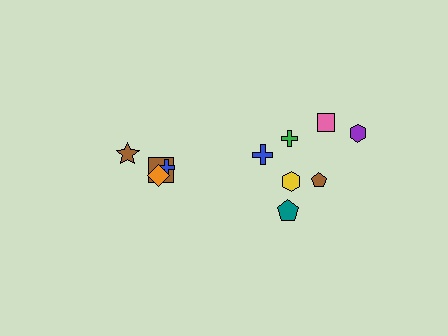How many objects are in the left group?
There are 4 objects.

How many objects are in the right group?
There are 7 objects.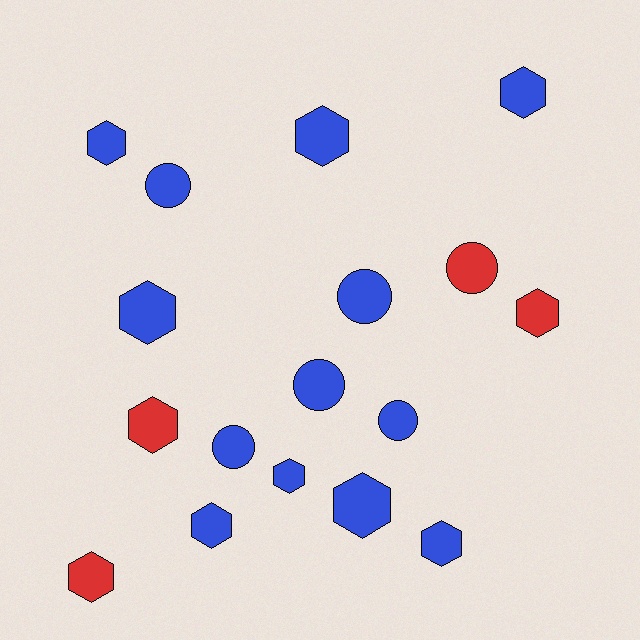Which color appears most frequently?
Blue, with 13 objects.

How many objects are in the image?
There are 17 objects.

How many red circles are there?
There is 1 red circle.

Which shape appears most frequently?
Hexagon, with 11 objects.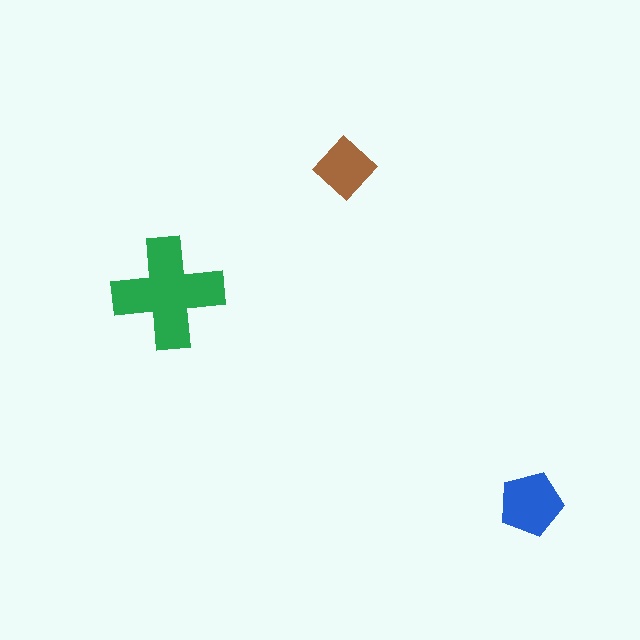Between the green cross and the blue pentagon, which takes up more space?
The green cross.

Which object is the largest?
The green cross.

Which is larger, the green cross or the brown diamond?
The green cross.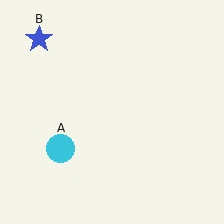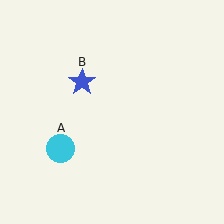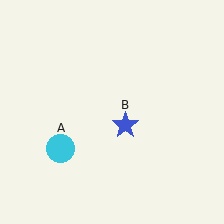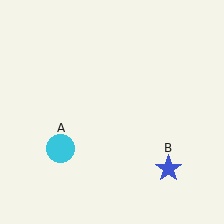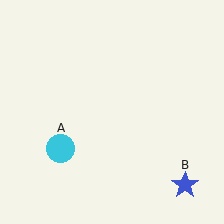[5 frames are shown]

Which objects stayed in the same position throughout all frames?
Cyan circle (object A) remained stationary.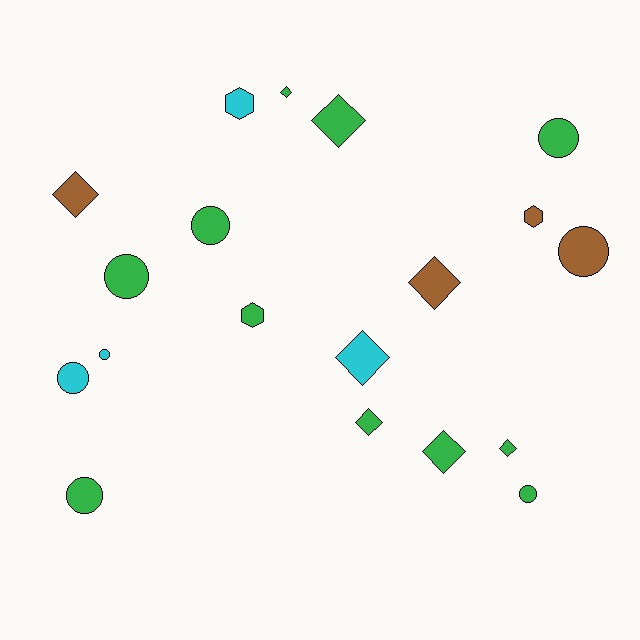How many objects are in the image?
There are 19 objects.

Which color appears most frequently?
Green, with 11 objects.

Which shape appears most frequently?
Circle, with 8 objects.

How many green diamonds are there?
There are 5 green diamonds.